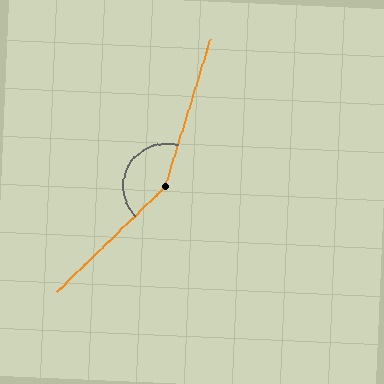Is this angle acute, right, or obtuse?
It is obtuse.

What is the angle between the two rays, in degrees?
Approximately 151 degrees.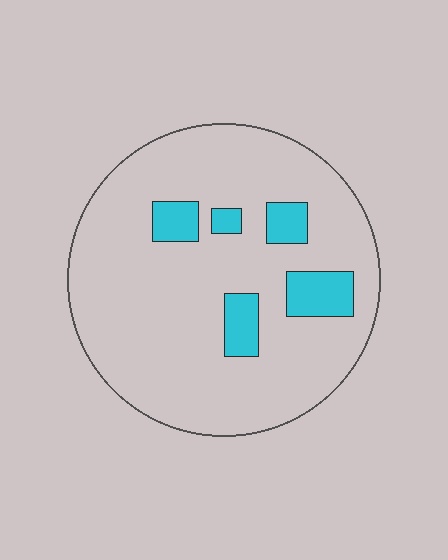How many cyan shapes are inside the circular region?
5.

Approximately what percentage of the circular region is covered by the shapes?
Approximately 15%.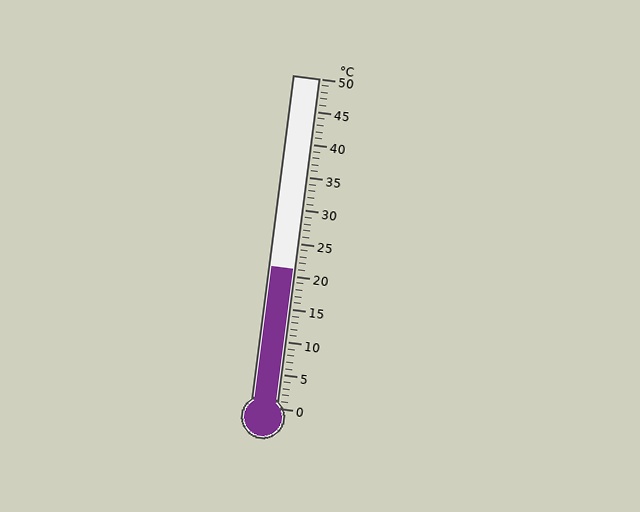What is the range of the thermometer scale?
The thermometer scale ranges from 0°C to 50°C.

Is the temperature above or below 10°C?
The temperature is above 10°C.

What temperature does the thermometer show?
The thermometer shows approximately 21°C.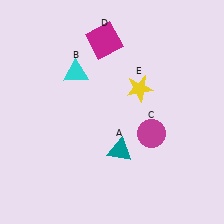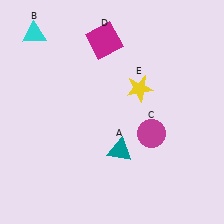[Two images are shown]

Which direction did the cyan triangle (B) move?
The cyan triangle (B) moved left.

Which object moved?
The cyan triangle (B) moved left.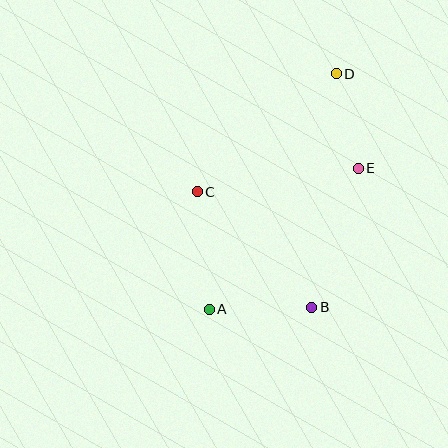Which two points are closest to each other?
Points D and E are closest to each other.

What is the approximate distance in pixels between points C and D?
The distance between C and D is approximately 182 pixels.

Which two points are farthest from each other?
Points A and D are farthest from each other.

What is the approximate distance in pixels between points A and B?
The distance between A and B is approximately 103 pixels.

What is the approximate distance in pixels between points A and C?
The distance between A and C is approximately 118 pixels.